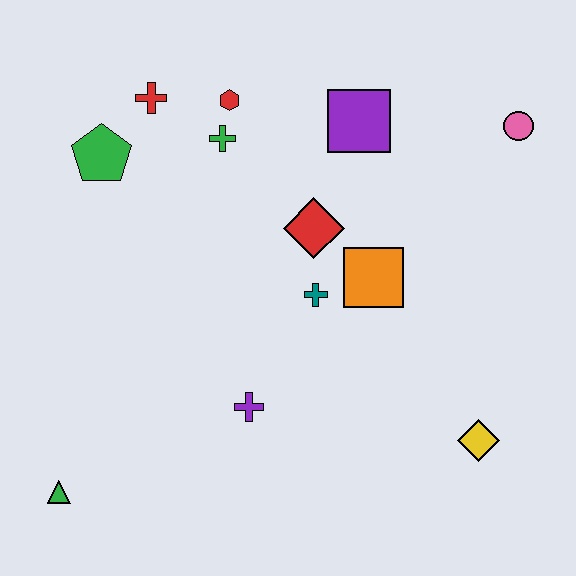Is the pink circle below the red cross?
Yes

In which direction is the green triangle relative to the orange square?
The green triangle is to the left of the orange square.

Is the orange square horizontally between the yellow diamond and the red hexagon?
Yes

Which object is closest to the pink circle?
The purple square is closest to the pink circle.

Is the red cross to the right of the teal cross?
No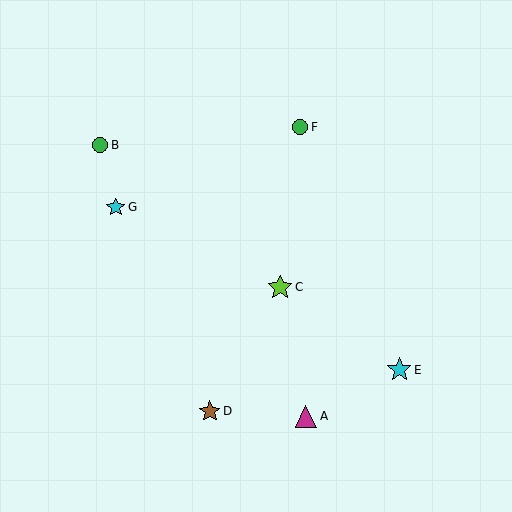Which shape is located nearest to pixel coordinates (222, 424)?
The brown star (labeled D) at (210, 411) is nearest to that location.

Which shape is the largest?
The lime star (labeled C) is the largest.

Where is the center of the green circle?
The center of the green circle is at (100, 145).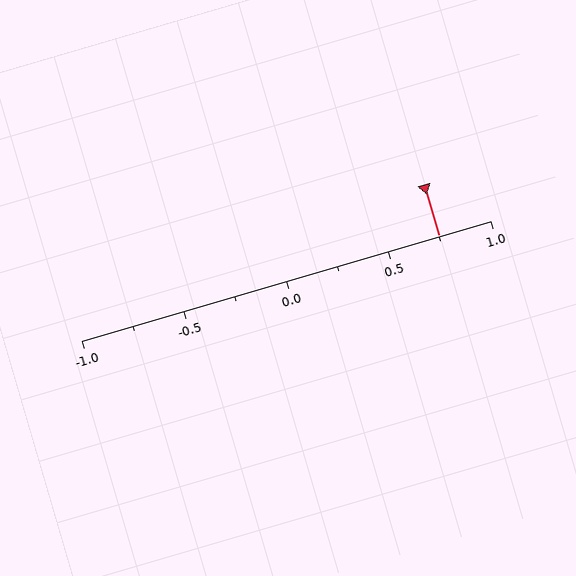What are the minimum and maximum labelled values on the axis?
The axis runs from -1.0 to 1.0.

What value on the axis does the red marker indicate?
The marker indicates approximately 0.75.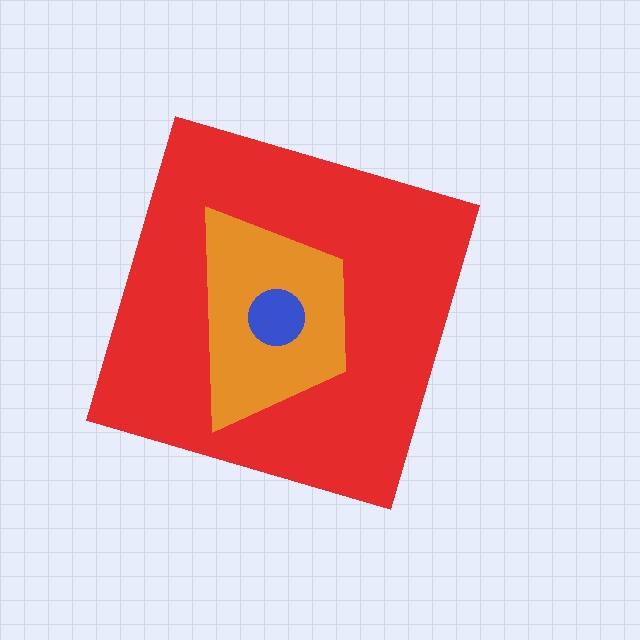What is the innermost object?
The blue circle.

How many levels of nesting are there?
3.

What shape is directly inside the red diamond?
The orange trapezoid.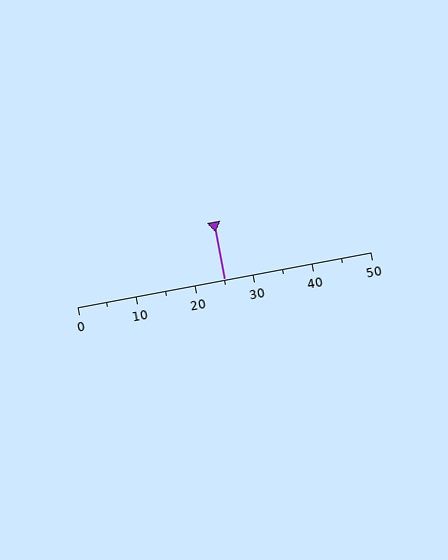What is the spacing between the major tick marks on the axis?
The major ticks are spaced 10 apart.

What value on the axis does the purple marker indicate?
The marker indicates approximately 25.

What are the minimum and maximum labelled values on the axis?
The axis runs from 0 to 50.